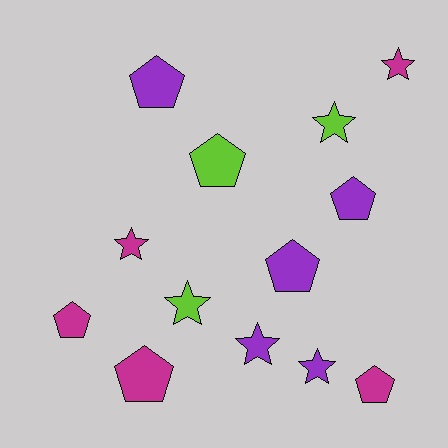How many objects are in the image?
There are 13 objects.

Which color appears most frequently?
Purple, with 5 objects.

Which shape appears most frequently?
Pentagon, with 7 objects.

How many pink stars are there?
There are no pink stars.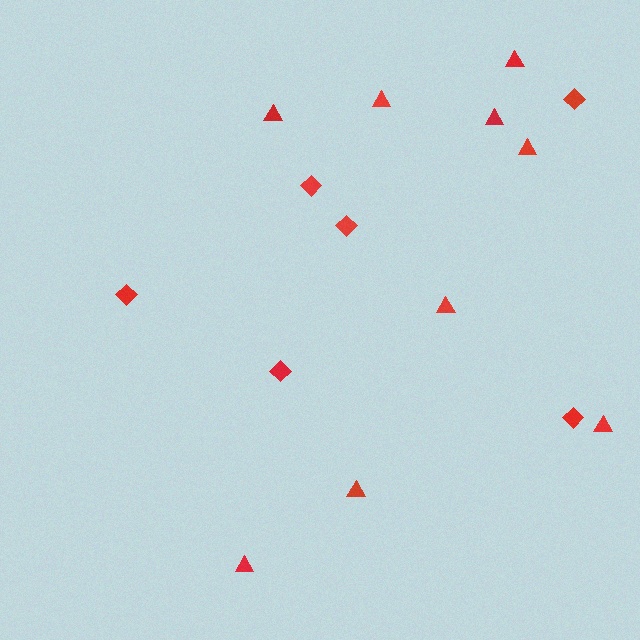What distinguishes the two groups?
There are 2 groups: one group of triangles (9) and one group of diamonds (6).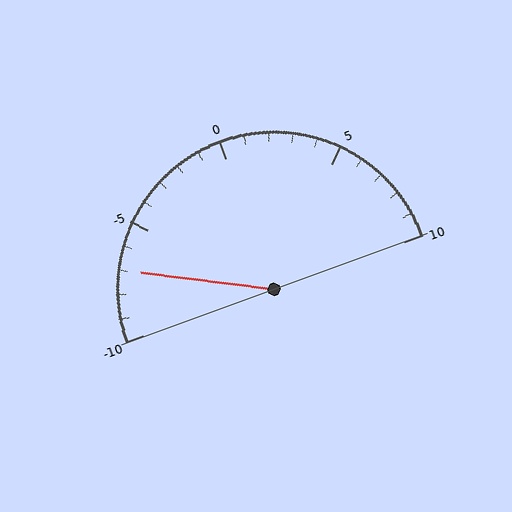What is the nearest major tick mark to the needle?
The nearest major tick mark is -5.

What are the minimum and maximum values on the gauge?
The gauge ranges from -10 to 10.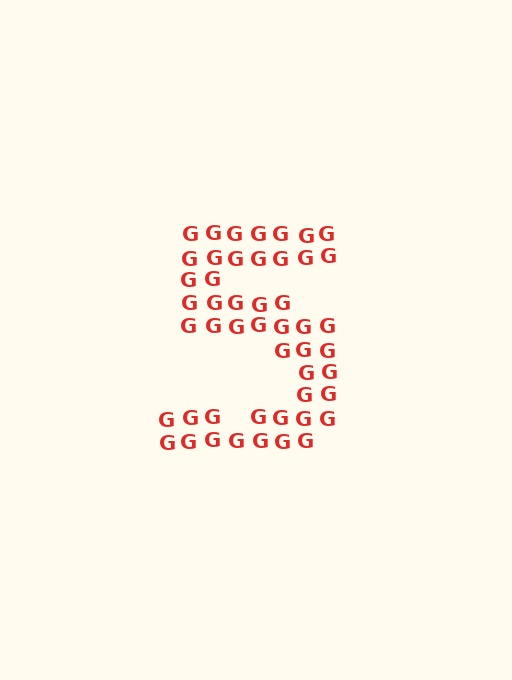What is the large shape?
The large shape is the digit 5.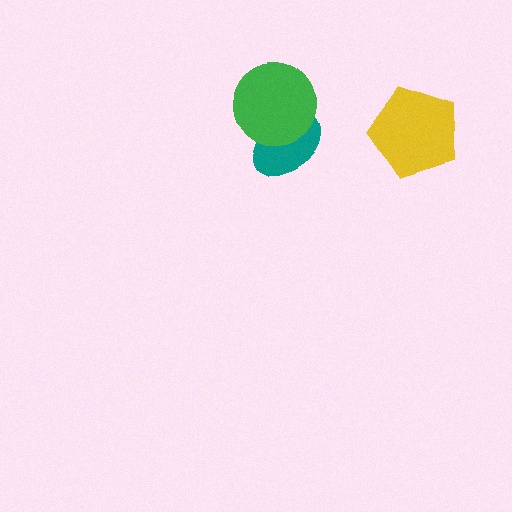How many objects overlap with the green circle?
1 object overlaps with the green circle.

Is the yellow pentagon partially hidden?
No, no other shape covers it.